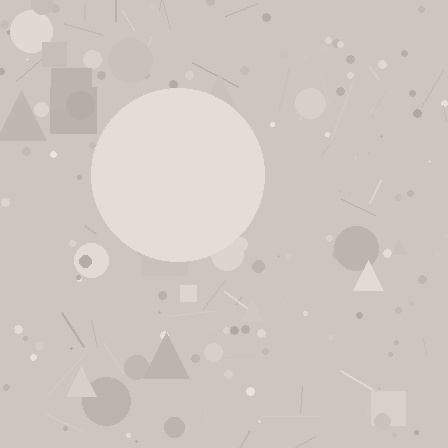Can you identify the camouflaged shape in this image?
The camouflaged shape is a circle.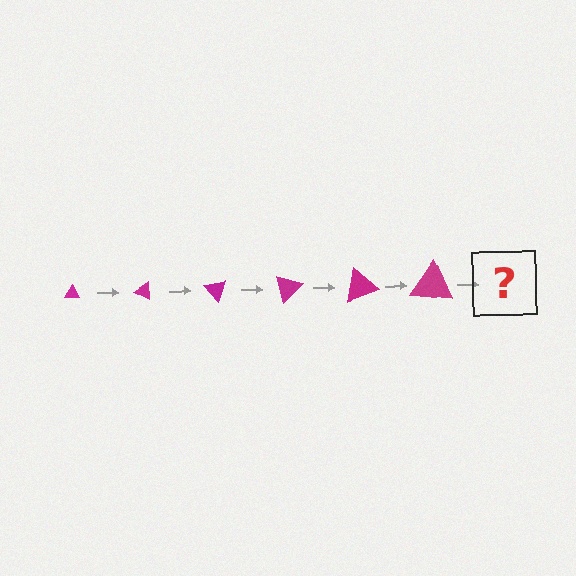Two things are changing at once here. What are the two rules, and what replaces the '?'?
The two rules are that the triangle grows larger each step and it rotates 25 degrees each step. The '?' should be a triangle, larger than the previous one and rotated 150 degrees from the start.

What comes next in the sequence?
The next element should be a triangle, larger than the previous one and rotated 150 degrees from the start.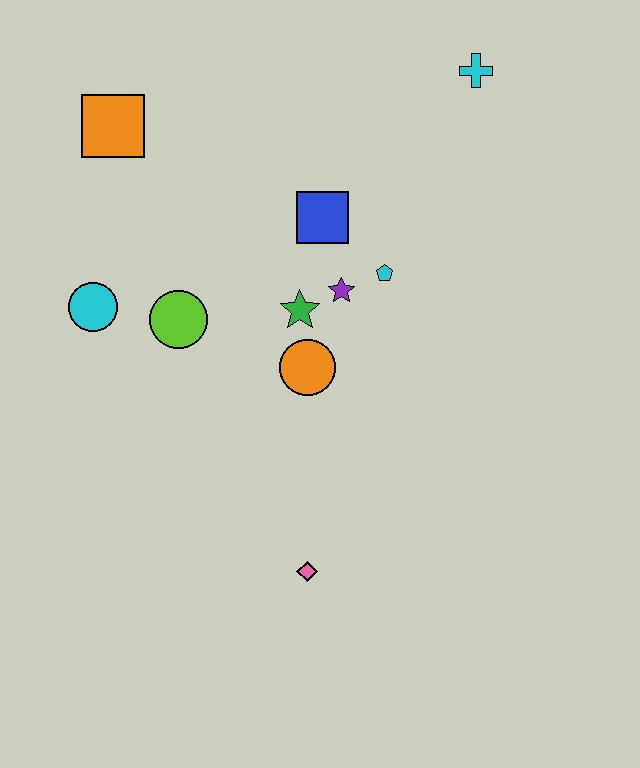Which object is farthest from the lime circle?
The cyan cross is farthest from the lime circle.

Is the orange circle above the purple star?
No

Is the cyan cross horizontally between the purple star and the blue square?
No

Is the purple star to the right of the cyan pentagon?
No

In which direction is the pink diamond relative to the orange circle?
The pink diamond is below the orange circle.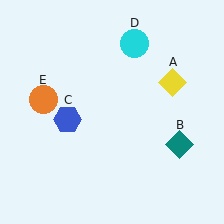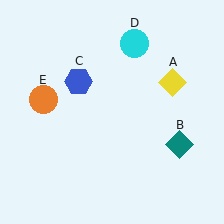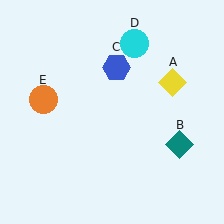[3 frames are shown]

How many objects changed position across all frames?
1 object changed position: blue hexagon (object C).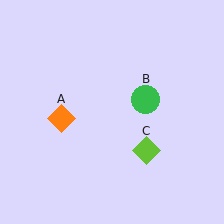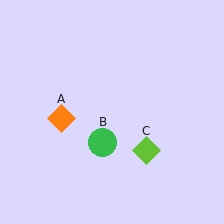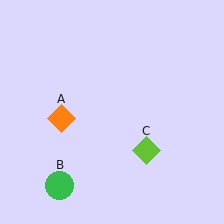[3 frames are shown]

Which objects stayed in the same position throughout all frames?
Orange diamond (object A) and lime diamond (object C) remained stationary.